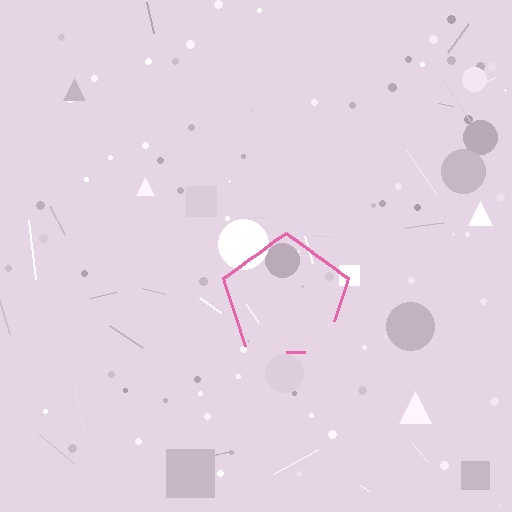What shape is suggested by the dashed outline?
The dashed outline suggests a pentagon.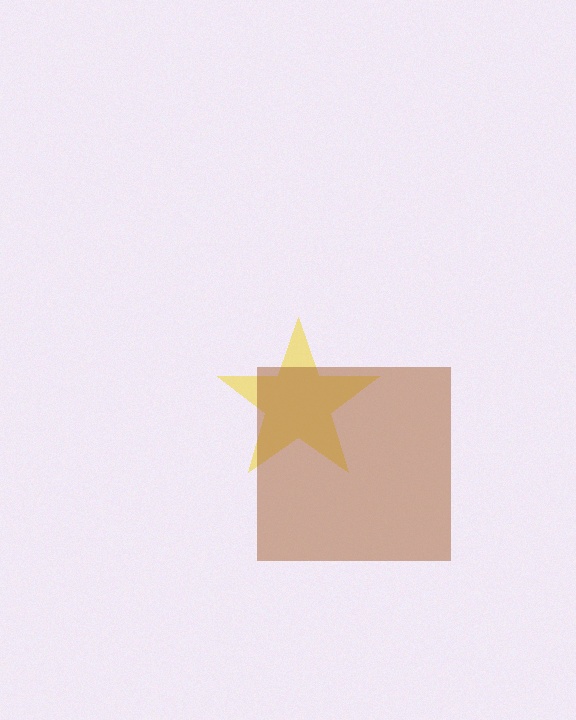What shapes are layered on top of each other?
The layered shapes are: a yellow star, a brown square.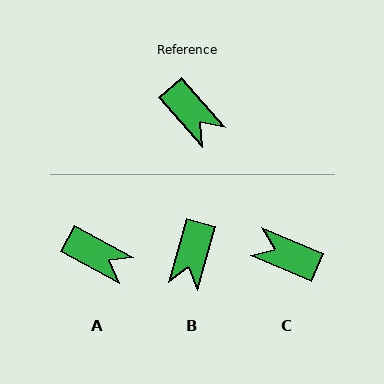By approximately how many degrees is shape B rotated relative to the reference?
Approximately 57 degrees clockwise.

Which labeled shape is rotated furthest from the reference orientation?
C, about 155 degrees away.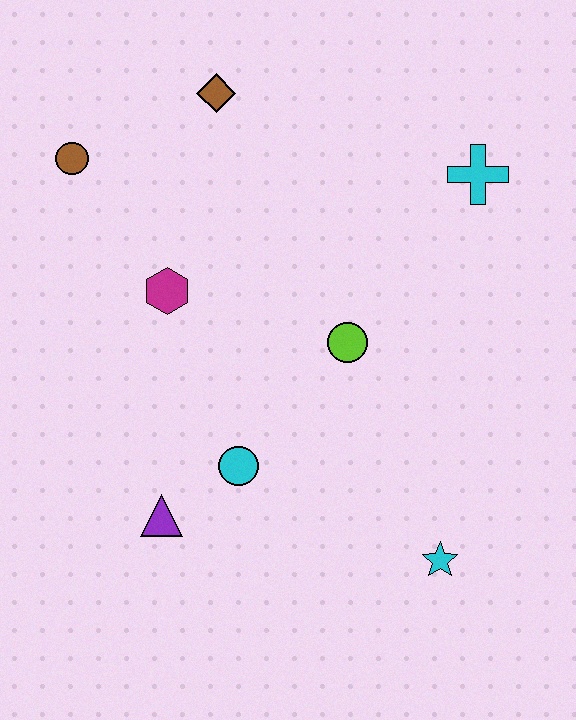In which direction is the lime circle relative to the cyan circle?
The lime circle is above the cyan circle.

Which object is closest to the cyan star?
The cyan circle is closest to the cyan star.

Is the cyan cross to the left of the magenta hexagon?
No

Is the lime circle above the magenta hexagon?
No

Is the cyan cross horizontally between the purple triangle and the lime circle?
No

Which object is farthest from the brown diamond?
The cyan star is farthest from the brown diamond.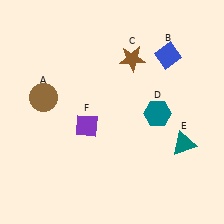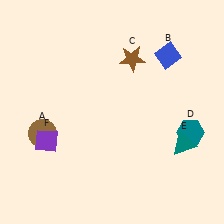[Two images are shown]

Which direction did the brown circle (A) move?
The brown circle (A) moved down.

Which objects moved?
The objects that moved are: the brown circle (A), the teal hexagon (D), the purple diamond (F).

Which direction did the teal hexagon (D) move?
The teal hexagon (D) moved right.